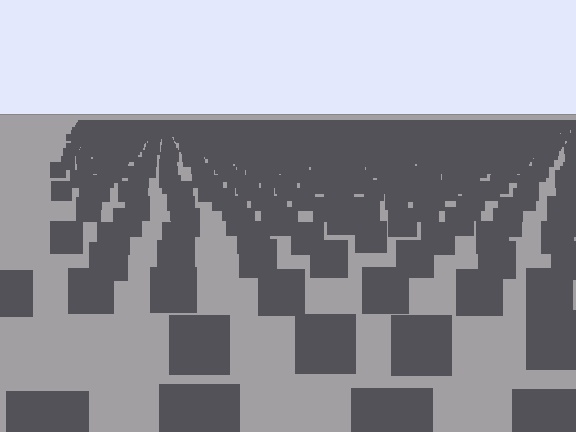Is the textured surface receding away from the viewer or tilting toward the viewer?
The surface is receding away from the viewer. Texture elements get smaller and denser toward the top.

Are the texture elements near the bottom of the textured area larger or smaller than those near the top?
Larger. Near the bottom, elements are closer to the viewer and appear at a bigger on-screen size.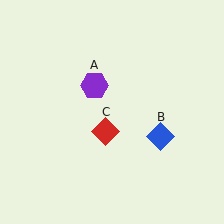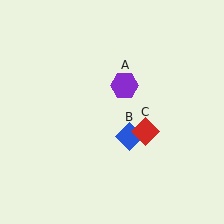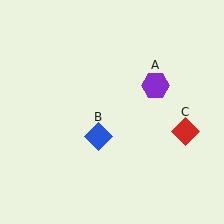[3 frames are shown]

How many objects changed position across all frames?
3 objects changed position: purple hexagon (object A), blue diamond (object B), red diamond (object C).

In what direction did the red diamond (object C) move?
The red diamond (object C) moved right.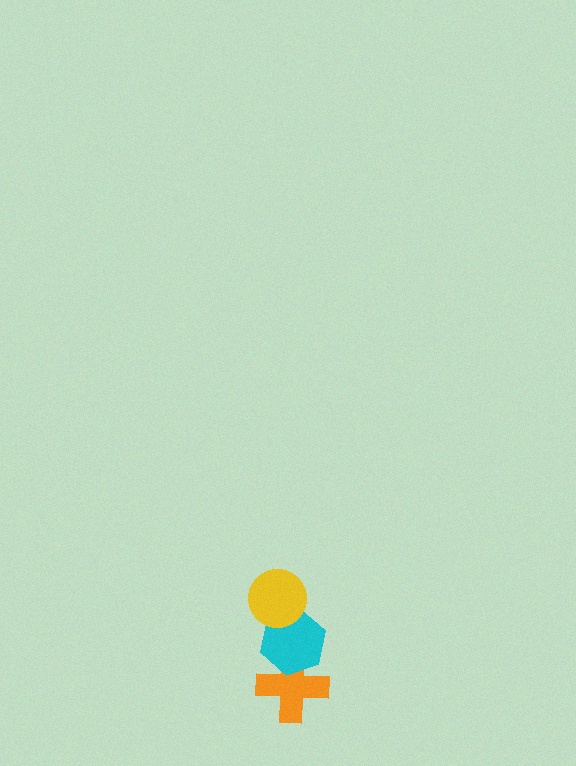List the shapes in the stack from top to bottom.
From top to bottom: the yellow circle, the cyan hexagon, the orange cross.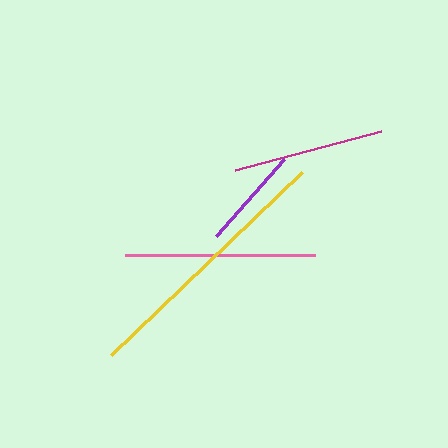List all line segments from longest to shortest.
From longest to shortest: yellow, pink, magenta, purple.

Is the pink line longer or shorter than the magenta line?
The pink line is longer than the magenta line.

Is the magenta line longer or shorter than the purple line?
The magenta line is longer than the purple line.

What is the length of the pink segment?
The pink segment is approximately 191 pixels long.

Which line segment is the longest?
The yellow line is the longest at approximately 265 pixels.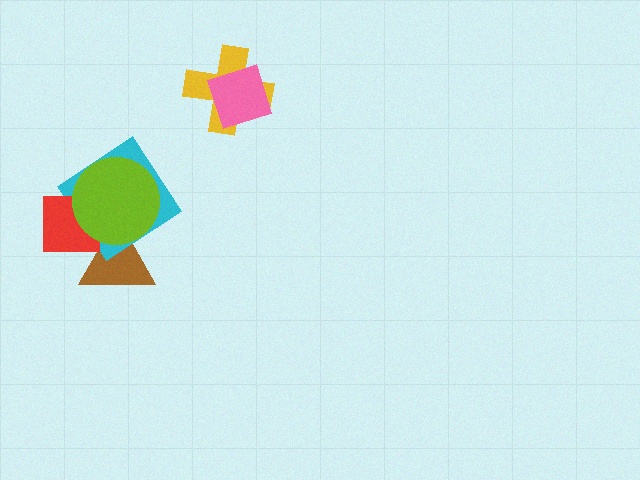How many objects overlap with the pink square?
1 object overlaps with the pink square.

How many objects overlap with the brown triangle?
3 objects overlap with the brown triangle.